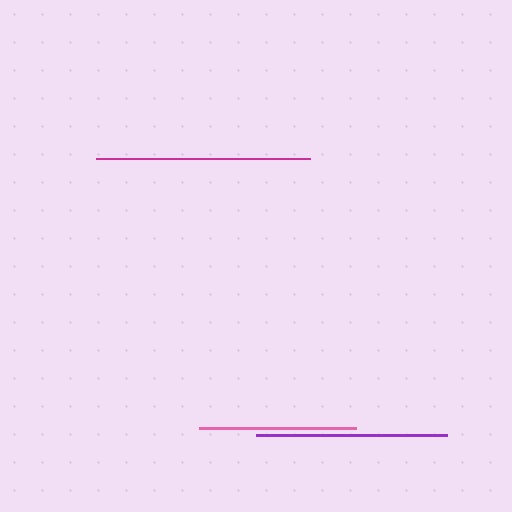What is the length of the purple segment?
The purple segment is approximately 191 pixels long.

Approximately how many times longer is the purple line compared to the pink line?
The purple line is approximately 1.2 times the length of the pink line.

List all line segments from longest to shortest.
From longest to shortest: magenta, purple, pink.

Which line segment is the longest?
The magenta line is the longest at approximately 214 pixels.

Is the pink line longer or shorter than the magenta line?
The magenta line is longer than the pink line.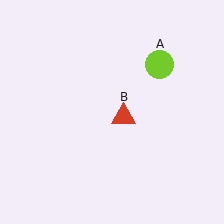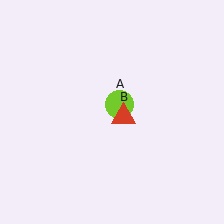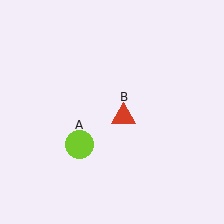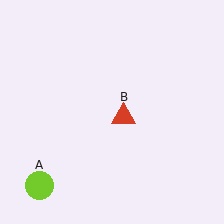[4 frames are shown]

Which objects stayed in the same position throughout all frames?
Red triangle (object B) remained stationary.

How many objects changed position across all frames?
1 object changed position: lime circle (object A).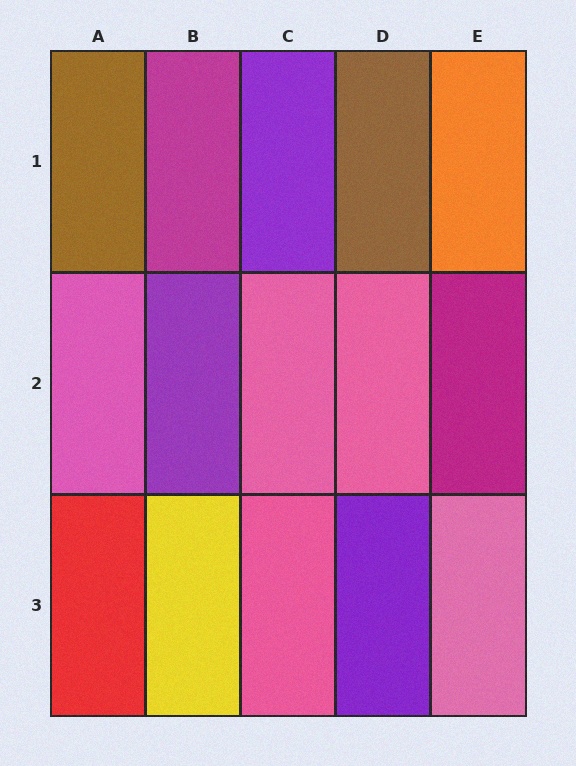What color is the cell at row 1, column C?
Purple.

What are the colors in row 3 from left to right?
Red, yellow, pink, purple, pink.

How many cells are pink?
5 cells are pink.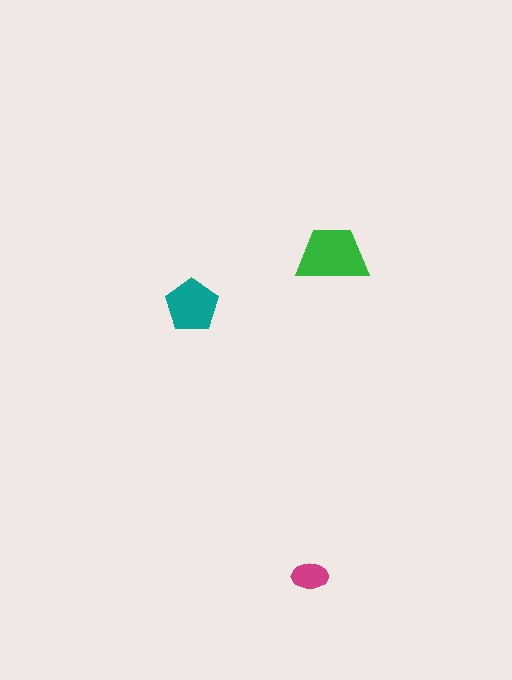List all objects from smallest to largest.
The magenta ellipse, the teal pentagon, the green trapezoid.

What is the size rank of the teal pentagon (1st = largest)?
2nd.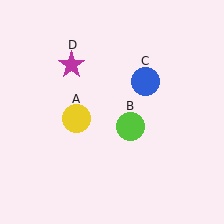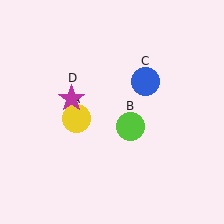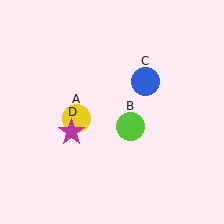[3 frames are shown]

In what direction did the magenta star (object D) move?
The magenta star (object D) moved down.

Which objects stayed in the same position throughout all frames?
Yellow circle (object A) and lime circle (object B) and blue circle (object C) remained stationary.